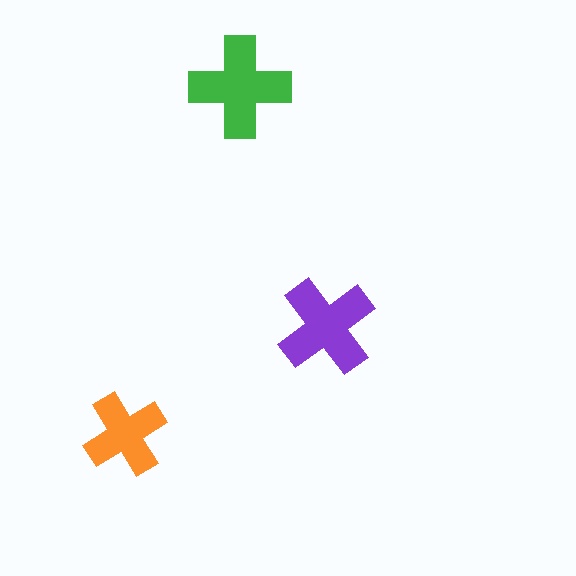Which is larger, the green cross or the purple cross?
The green one.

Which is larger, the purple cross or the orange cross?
The purple one.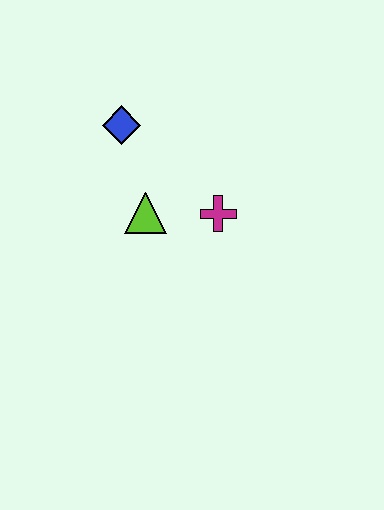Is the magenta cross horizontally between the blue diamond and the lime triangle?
No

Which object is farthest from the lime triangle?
The blue diamond is farthest from the lime triangle.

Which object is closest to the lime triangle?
The magenta cross is closest to the lime triangle.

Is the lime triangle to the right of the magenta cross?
No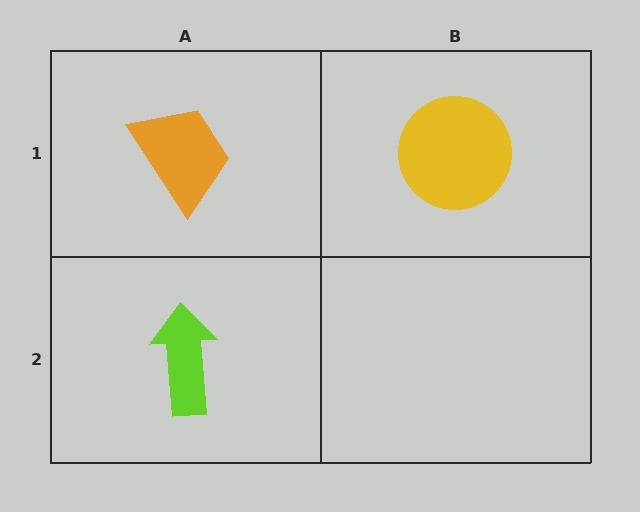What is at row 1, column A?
An orange trapezoid.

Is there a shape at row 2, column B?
No, that cell is empty.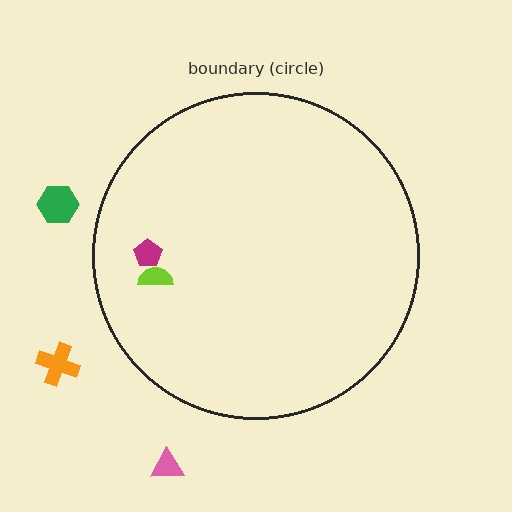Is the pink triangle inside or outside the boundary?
Outside.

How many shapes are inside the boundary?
2 inside, 3 outside.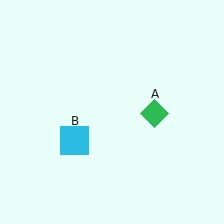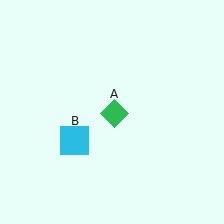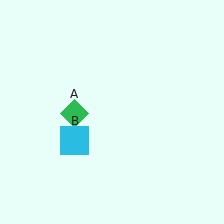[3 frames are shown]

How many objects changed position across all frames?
1 object changed position: green diamond (object A).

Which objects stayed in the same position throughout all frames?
Cyan square (object B) remained stationary.